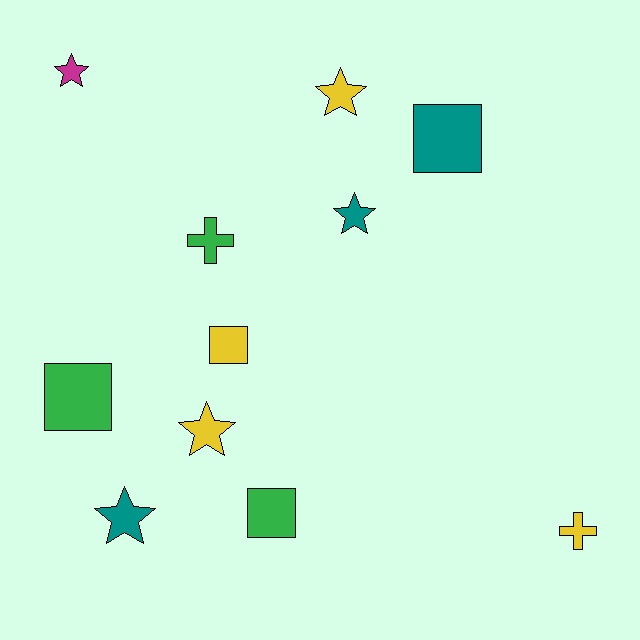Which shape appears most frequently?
Star, with 5 objects.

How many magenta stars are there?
There is 1 magenta star.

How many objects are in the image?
There are 11 objects.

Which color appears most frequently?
Yellow, with 4 objects.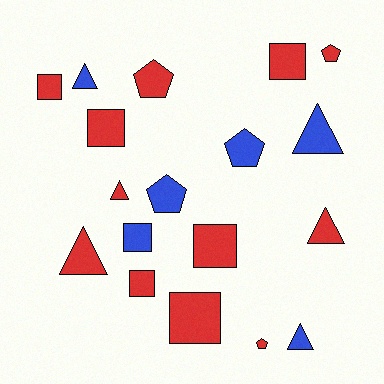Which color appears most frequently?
Red, with 12 objects.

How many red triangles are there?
There are 3 red triangles.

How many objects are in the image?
There are 18 objects.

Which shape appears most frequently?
Square, with 7 objects.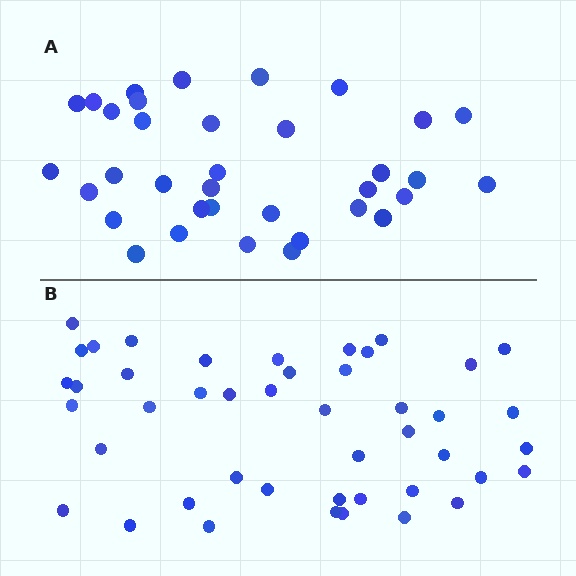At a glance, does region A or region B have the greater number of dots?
Region B (the bottom region) has more dots.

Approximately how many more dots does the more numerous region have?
Region B has roughly 10 or so more dots than region A.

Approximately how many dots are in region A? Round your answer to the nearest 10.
About 40 dots. (The exact count is 35, which rounds to 40.)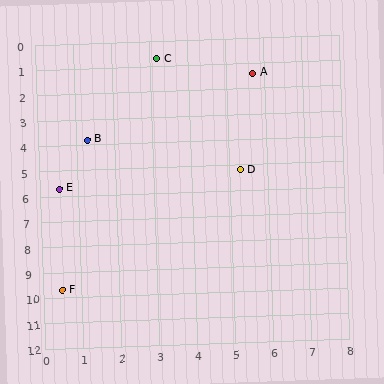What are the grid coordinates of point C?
Point C is at approximately (3.2, 0.7).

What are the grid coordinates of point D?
Point D is at approximately (5.3, 5.2).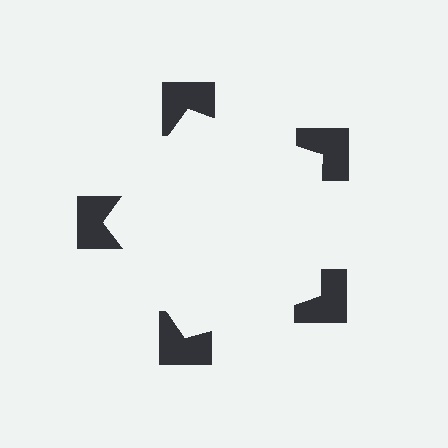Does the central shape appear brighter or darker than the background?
It typically appears slightly brighter than the background, even though no actual brightness change is drawn.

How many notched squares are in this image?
There are 5 — one at each vertex of the illusory pentagon.